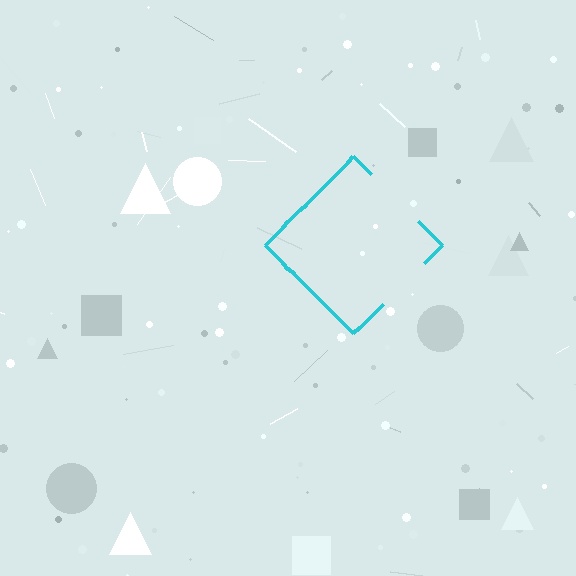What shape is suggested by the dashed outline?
The dashed outline suggests a diamond.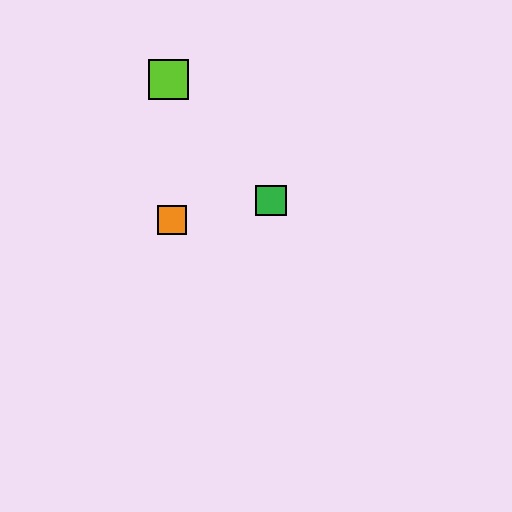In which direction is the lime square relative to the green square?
The lime square is above the green square.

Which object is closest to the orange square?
The green square is closest to the orange square.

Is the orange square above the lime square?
No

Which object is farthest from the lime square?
The green square is farthest from the lime square.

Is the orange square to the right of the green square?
No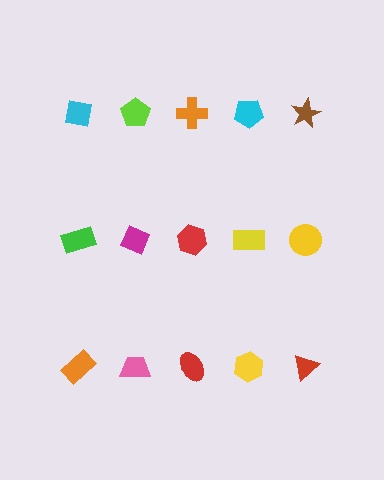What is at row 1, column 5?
A brown star.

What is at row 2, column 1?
A green rectangle.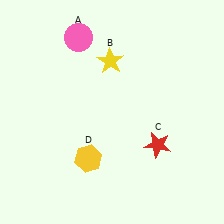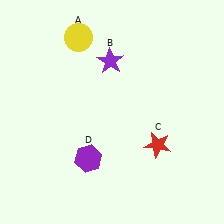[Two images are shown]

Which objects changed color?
A changed from pink to yellow. B changed from yellow to purple. D changed from yellow to purple.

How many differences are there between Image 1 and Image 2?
There are 3 differences between the two images.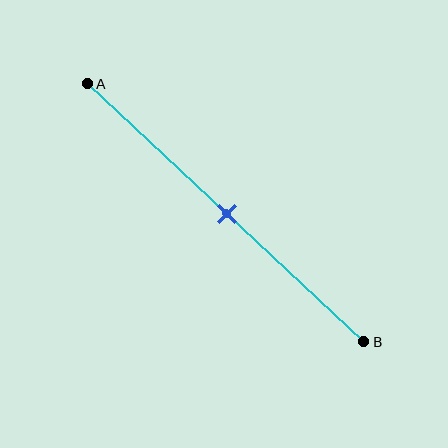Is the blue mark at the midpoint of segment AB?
Yes, the mark is approximately at the midpoint.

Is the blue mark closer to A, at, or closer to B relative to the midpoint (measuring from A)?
The blue mark is approximately at the midpoint of segment AB.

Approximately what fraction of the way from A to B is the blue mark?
The blue mark is approximately 50% of the way from A to B.